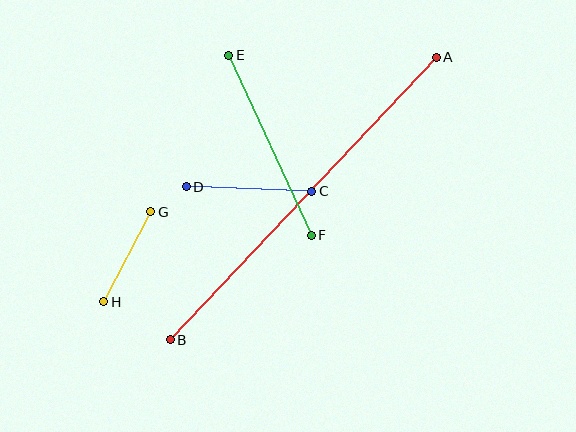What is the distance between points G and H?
The distance is approximately 101 pixels.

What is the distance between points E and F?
The distance is approximately 198 pixels.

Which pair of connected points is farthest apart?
Points A and B are farthest apart.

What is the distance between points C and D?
The distance is approximately 126 pixels.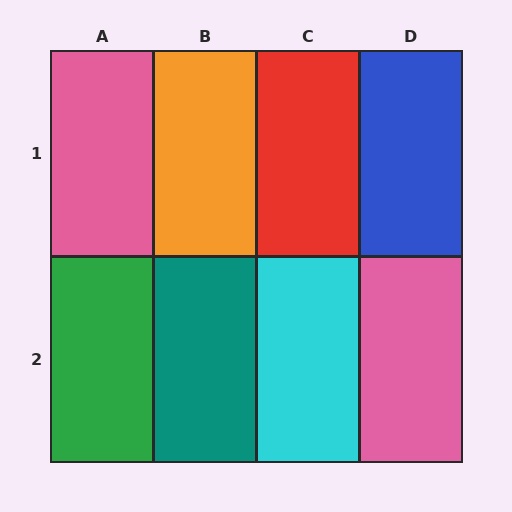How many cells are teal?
1 cell is teal.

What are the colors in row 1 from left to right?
Pink, orange, red, blue.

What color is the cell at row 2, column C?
Cyan.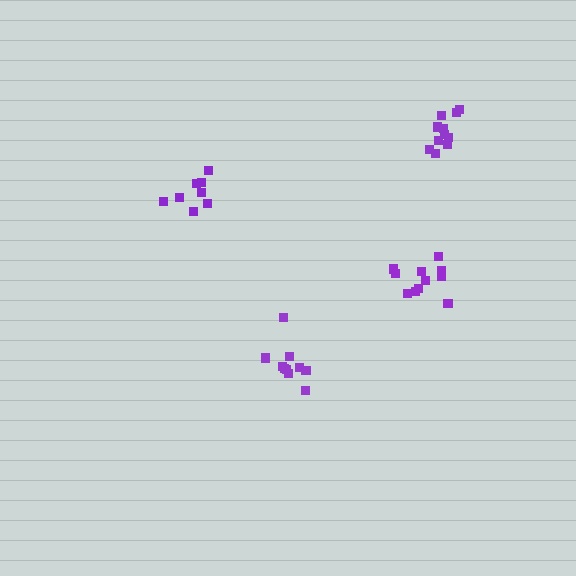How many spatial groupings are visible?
There are 4 spatial groupings.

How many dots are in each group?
Group 1: 11 dots, Group 2: 8 dots, Group 3: 11 dots, Group 4: 10 dots (40 total).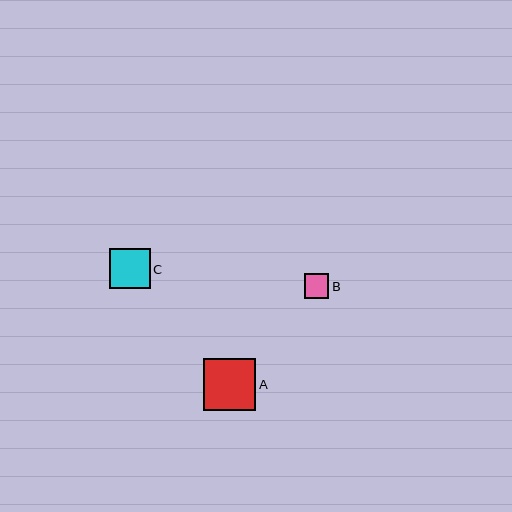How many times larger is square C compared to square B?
Square C is approximately 1.7 times the size of square B.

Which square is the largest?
Square A is the largest with a size of approximately 52 pixels.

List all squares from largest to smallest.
From largest to smallest: A, C, B.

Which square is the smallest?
Square B is the smallest with a size of approximately 24 pixels.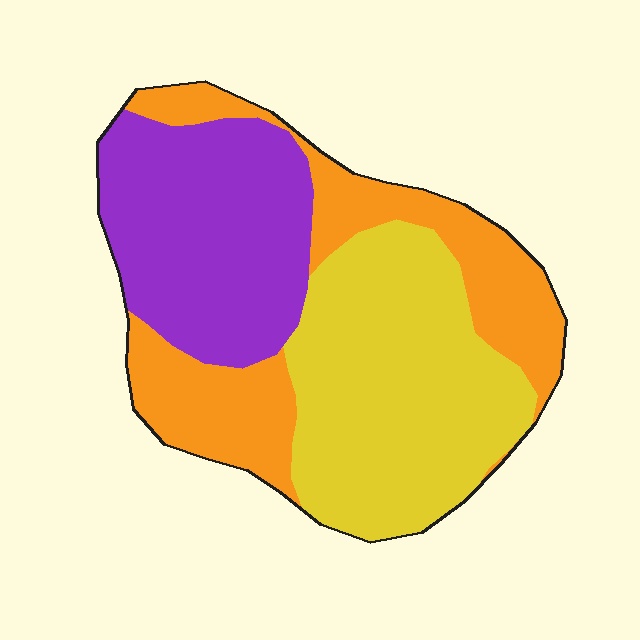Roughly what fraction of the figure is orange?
Orange takes up about one third (1/3) of the figure.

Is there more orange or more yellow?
Yellow.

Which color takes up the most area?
Yellow, at roughly 40%.